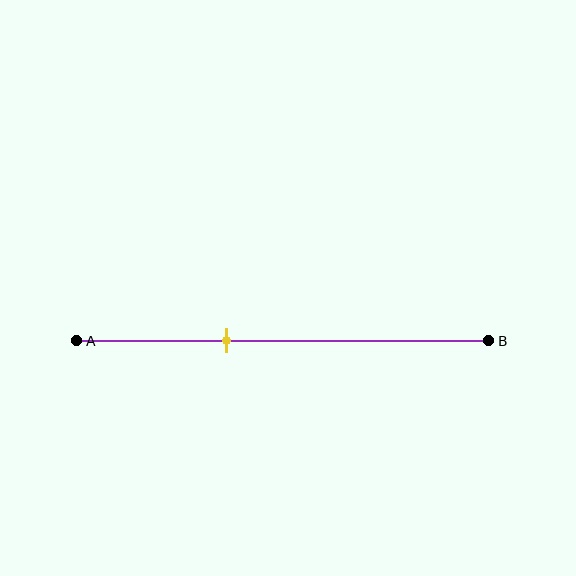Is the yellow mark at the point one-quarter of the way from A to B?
No, the mark is at about 35% from A, not at the 25% one-quarter point.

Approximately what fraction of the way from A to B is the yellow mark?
The yellow mark is approximately 35% of the way from A to B.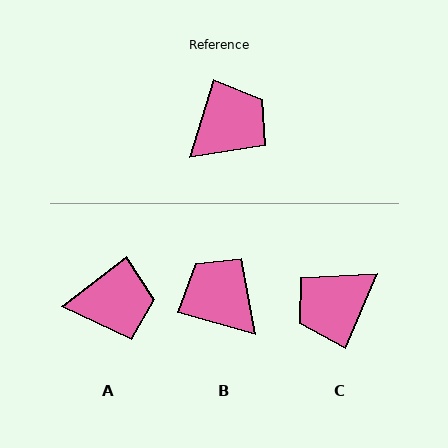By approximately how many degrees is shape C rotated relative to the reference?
Approximately 174 degrees counter-clockwise.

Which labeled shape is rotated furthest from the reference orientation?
C, about 174 degrees away.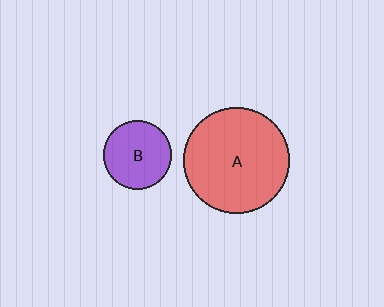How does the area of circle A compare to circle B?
Approximately 2.4 times.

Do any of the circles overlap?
No, none of the circles overlap.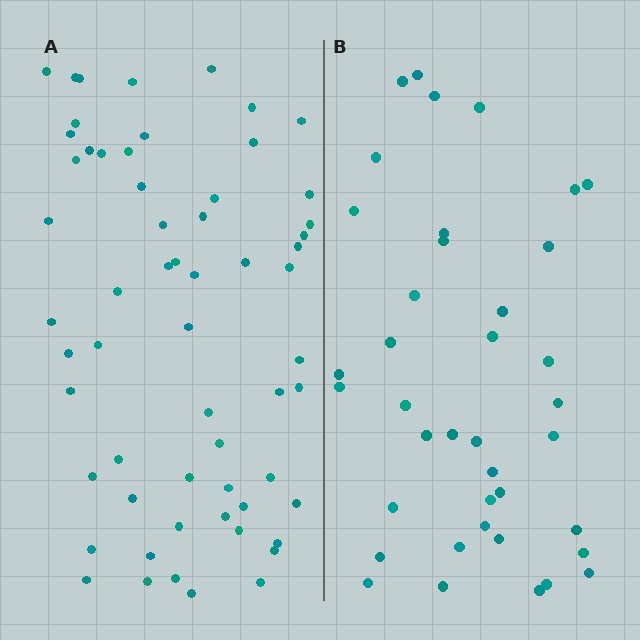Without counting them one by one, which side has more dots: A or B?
Region A (the left region) has more dots.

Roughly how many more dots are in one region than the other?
Region A has approximately 20 more dots than region B.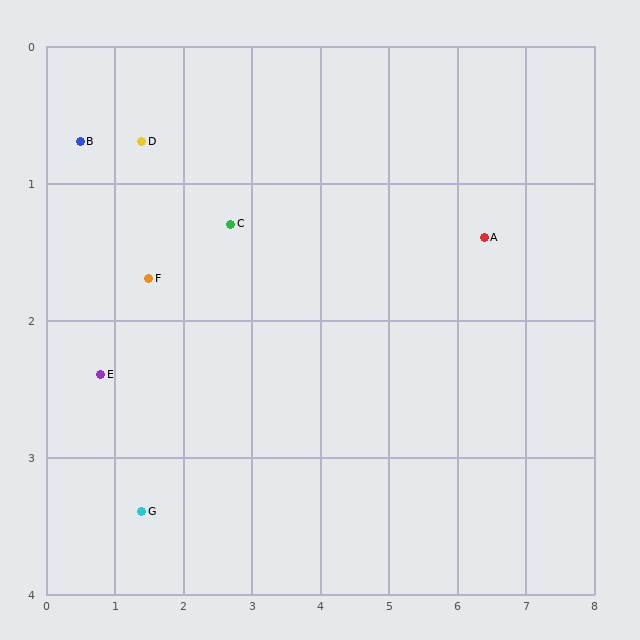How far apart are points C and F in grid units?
Points C and F are about 1.3 grid units apart.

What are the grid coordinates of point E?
Point E is at approximately (0.8, 2.4).